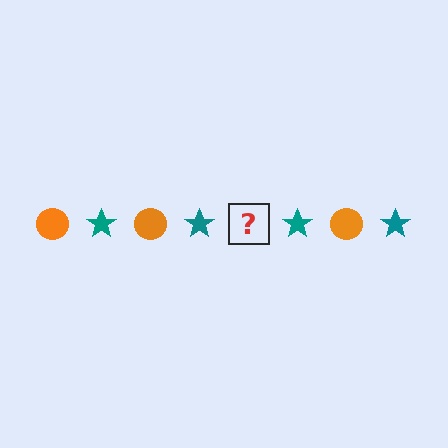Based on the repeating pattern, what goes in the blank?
The blank should be an orange circle.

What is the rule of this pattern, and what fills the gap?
The rule is that the pattern alternates between orange circle and teal star. The gap should be filled with an orange circle.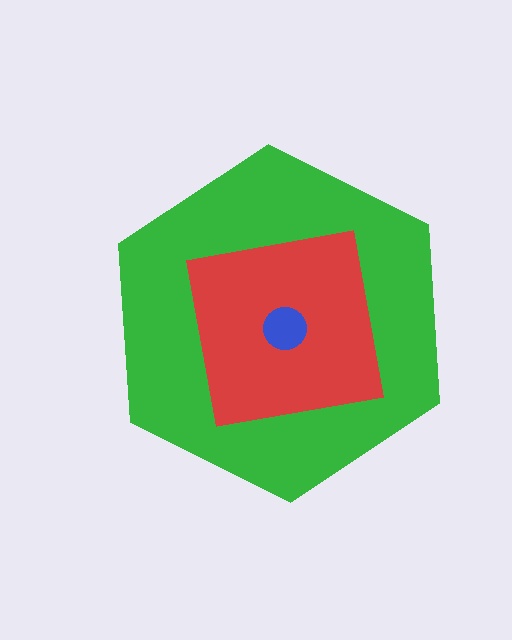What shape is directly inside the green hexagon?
The red square.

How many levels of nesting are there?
3.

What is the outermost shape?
The green hexagon.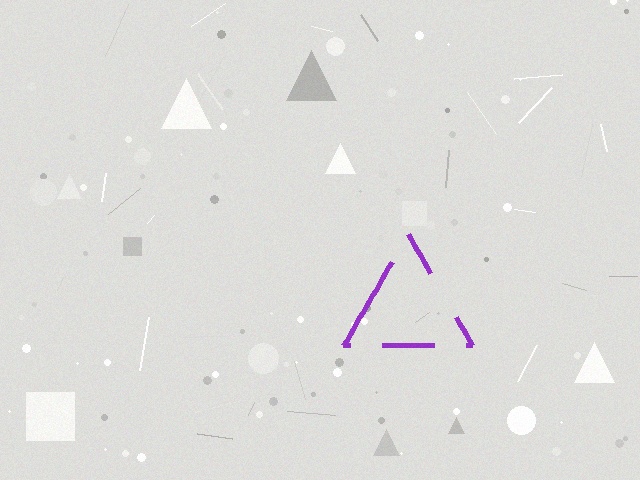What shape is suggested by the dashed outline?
The dashed outline suggests a triangle.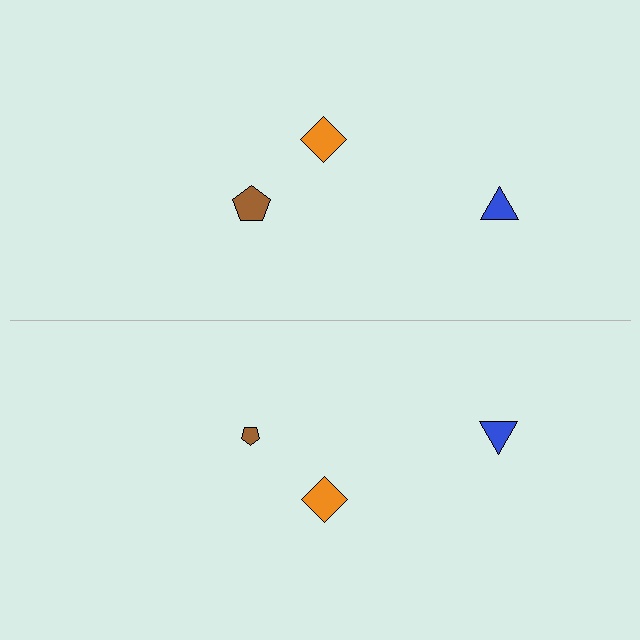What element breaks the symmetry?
The brown pentagon on the bottom side has a different size than its mirror counterpart.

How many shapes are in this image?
There are 6 shapes in this image.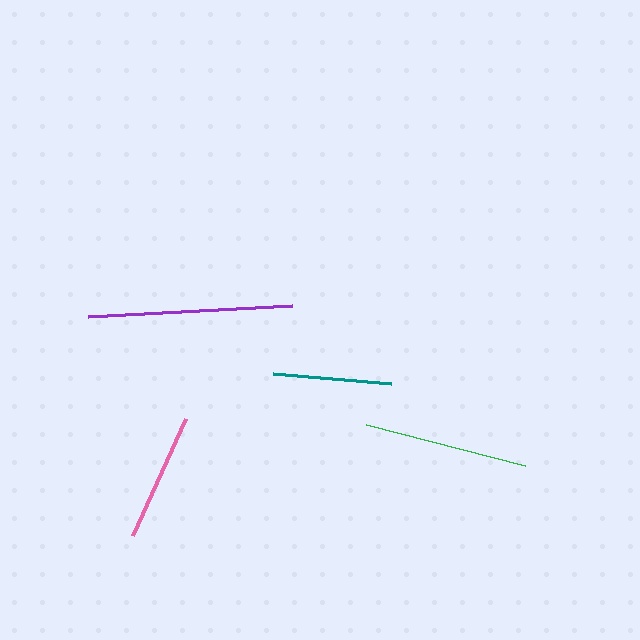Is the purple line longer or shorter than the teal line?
The purple line is longer than the teal line.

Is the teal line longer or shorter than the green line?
The green line is longer than the teal line.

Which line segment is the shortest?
The teal line is the shortest at approximately 119 pixels.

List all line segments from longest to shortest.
From longest to shortest: purple, green, pink, teal.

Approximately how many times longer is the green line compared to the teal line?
The green line is approximately 1.4 times the length of the teal line.